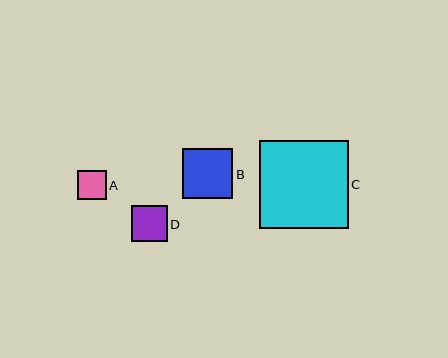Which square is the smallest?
Square A is the smallest with a size of approximately 29 pixels.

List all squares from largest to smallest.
From largest to smallest: C, B, D, A.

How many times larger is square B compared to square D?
Square B is approximately 1.4 times the size of square D.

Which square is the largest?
Square C is the largest with a size of approximately 89 pixels.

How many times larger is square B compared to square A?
Square B is approximately 1.7 times the size of square A.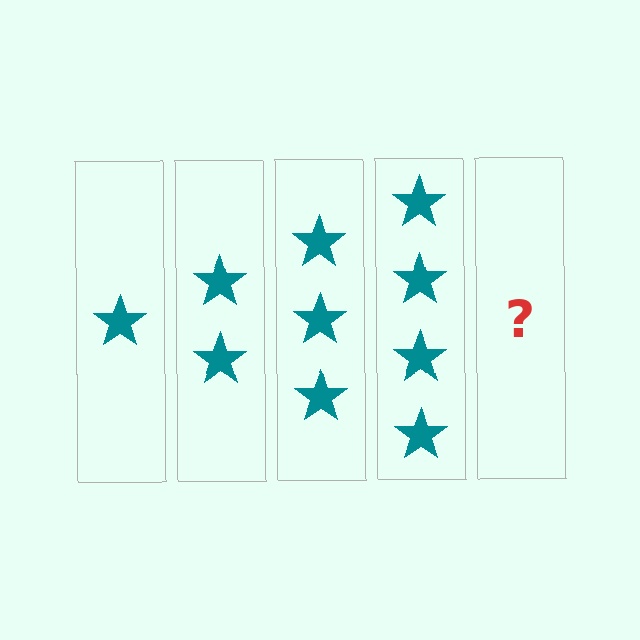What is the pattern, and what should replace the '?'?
The pattern is that each step adds one more star. The '?' should be 5 stars.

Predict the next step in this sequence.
The next step is 5 stars.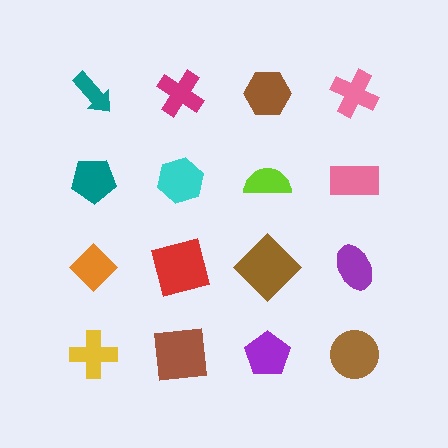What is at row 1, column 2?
A magenta cross.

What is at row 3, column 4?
A purple ellipse.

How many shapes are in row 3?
4 shapes.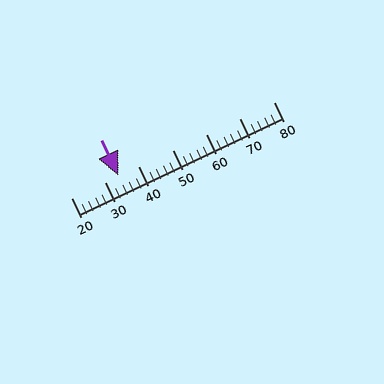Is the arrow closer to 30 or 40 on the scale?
The arrow is closer to 30.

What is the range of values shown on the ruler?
The ruler shows values from 20 to 80.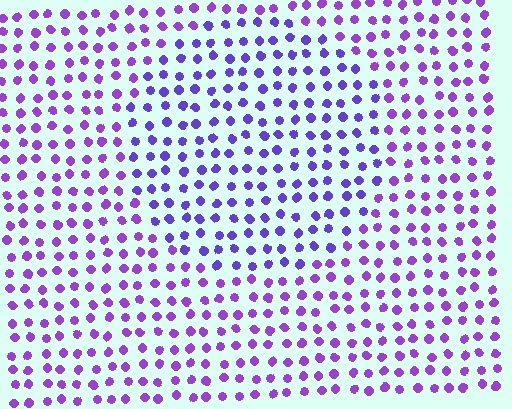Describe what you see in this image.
The image is filled with small purple elements in a uniform arrangement. A circle-shaped region is visible where the elements are tinted to a slightly different hue, forming a subtle color boundary.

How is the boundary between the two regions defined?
The boundary is defined purely by a slight shift in hue (about 24 degrees). Spacing, size, and orientation are identical on both sides.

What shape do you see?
I see a circle.